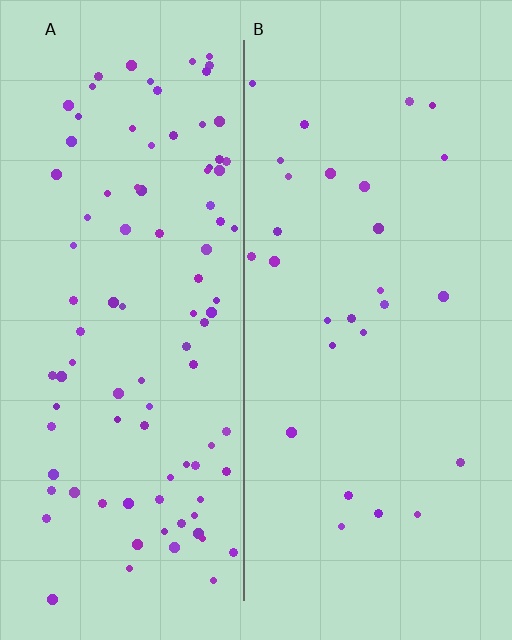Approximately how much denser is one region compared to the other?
Approximately 3.5× — region A over region B.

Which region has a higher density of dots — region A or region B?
A (the left).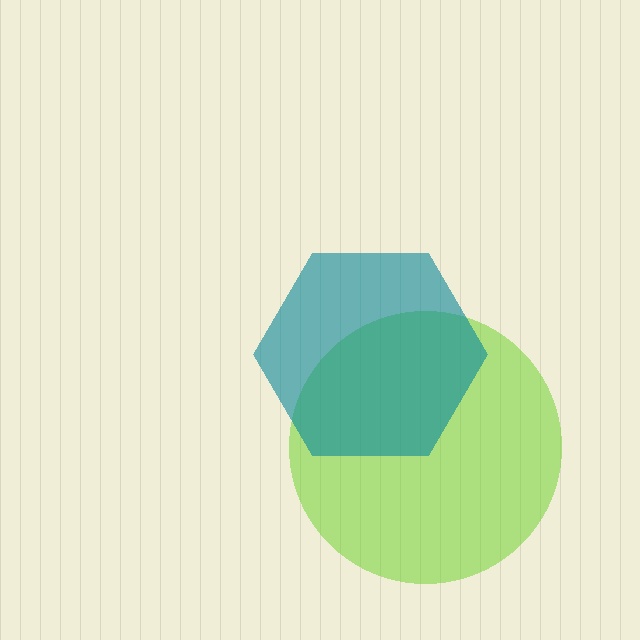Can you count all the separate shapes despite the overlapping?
Yes, there are 2 separate shapes.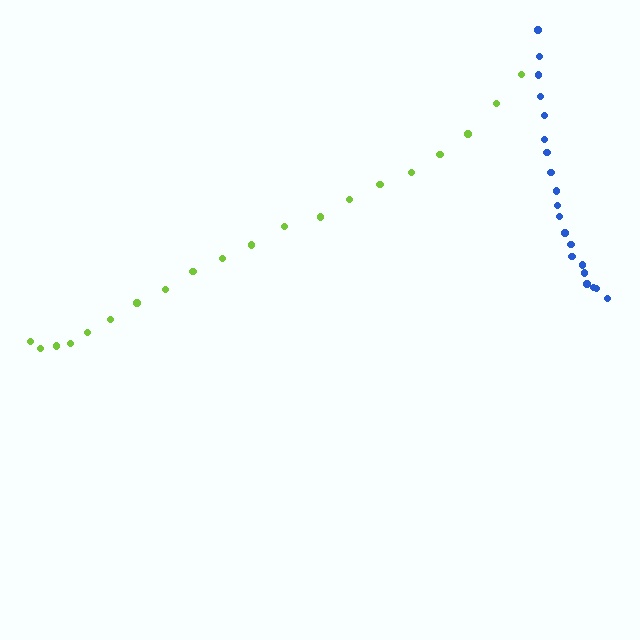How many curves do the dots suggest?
There are 2 distinct paths.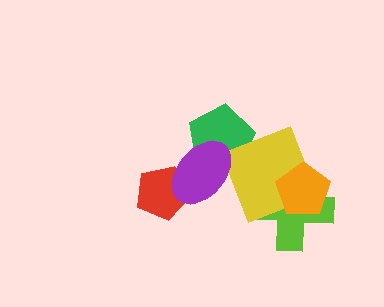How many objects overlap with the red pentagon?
1 object overlaps with the red pentagon.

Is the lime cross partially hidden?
Yes, it is partially covered by another shape.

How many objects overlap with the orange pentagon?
2 objects overlap with the orange pentagon.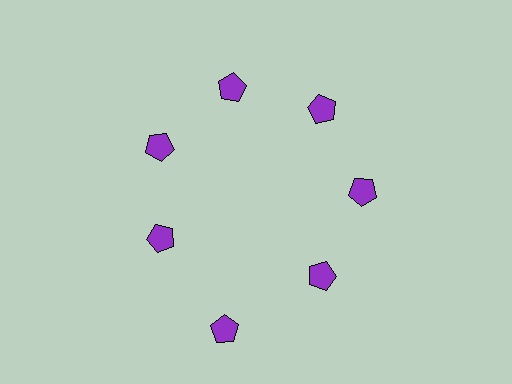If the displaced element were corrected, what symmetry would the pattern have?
It would have 7-fold rotational symmetry — the pattern would map onto itself every 51 degrees.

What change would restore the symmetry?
The symmetry would be restored by moving it inward, back onto the ring so that all 7 pentagons sit at equal angles and equal distance from the center.